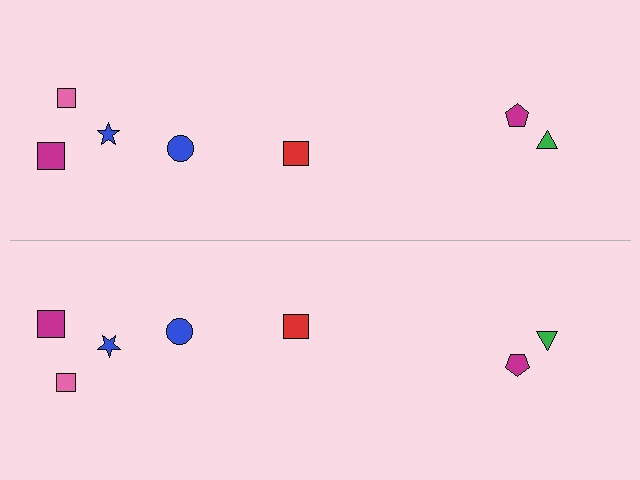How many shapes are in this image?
There are 14 shapes in this image.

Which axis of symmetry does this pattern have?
The pattern has a horizontal axis of symmetry running through the center of the image.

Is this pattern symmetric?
Yes, this pattern has bilateral (reflection) symmetry.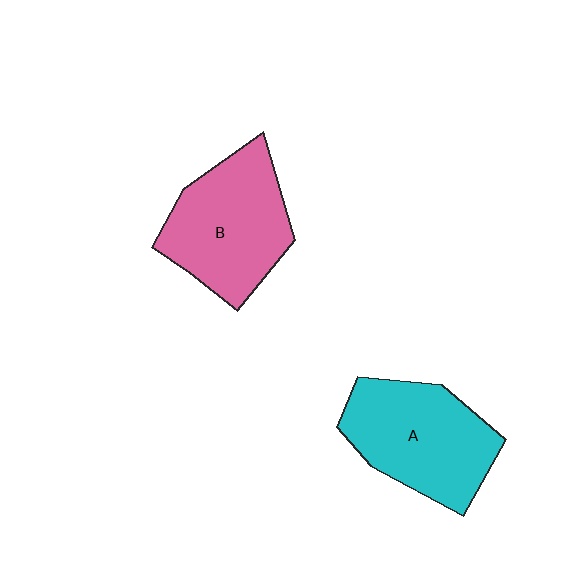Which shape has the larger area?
Shape A (cyan).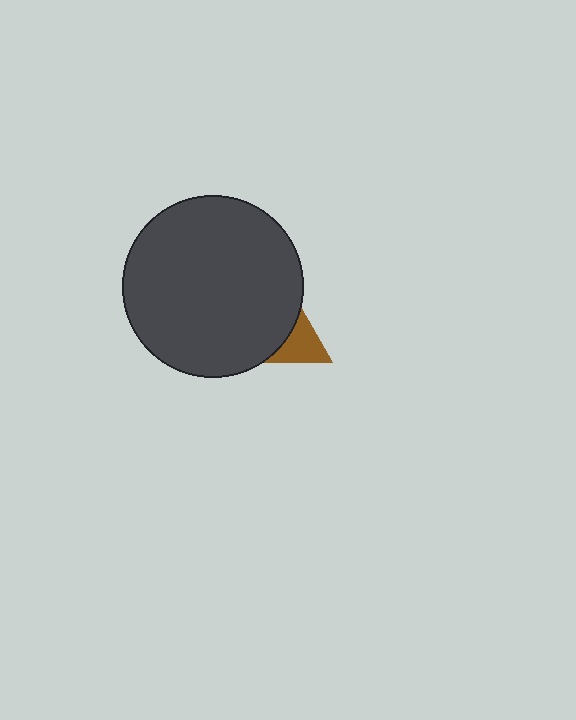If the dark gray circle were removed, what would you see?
You would see the complete brown triangle.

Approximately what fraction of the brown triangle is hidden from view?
Roughly 69% of the brown triangle is hidden behind the dark gray circle.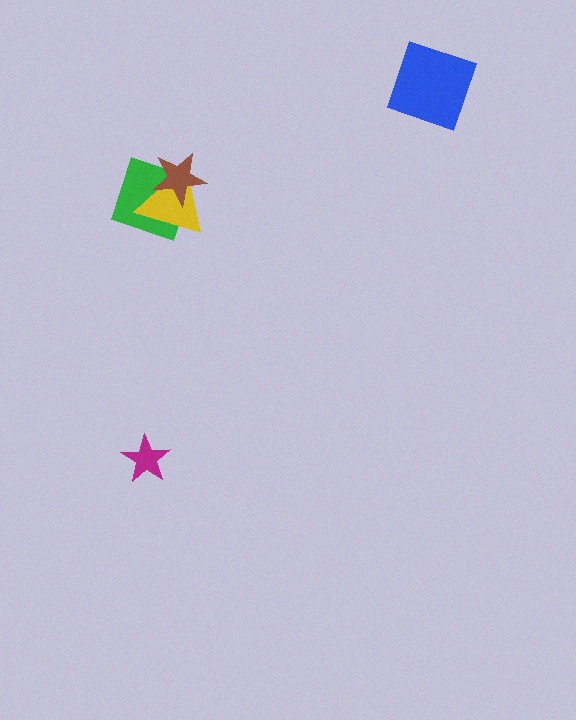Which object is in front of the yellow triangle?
The brown star is in front of the yellow triangle.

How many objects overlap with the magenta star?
0 objects overlap with the magenta star.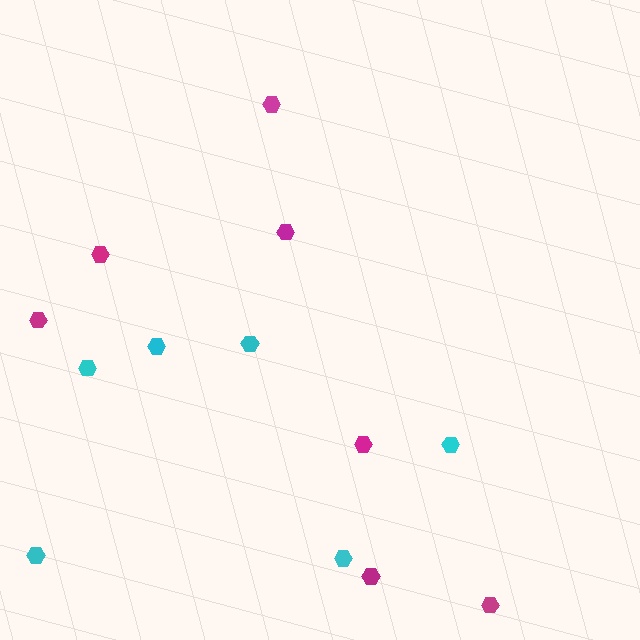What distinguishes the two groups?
There are 2 groups: one group of magenta hexagons (7) and one group of cyan hexagons (6).